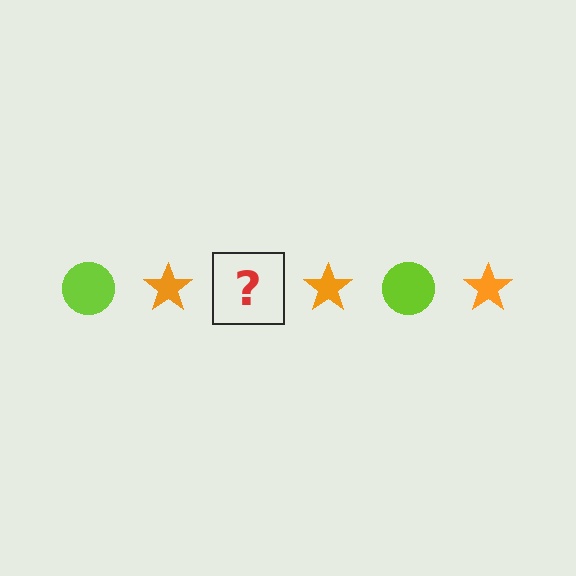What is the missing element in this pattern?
The missing element is a lime circle.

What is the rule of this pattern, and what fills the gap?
The rule is that the pattern alternates between lime circle and orange star. The gap should be filled with a lime circle.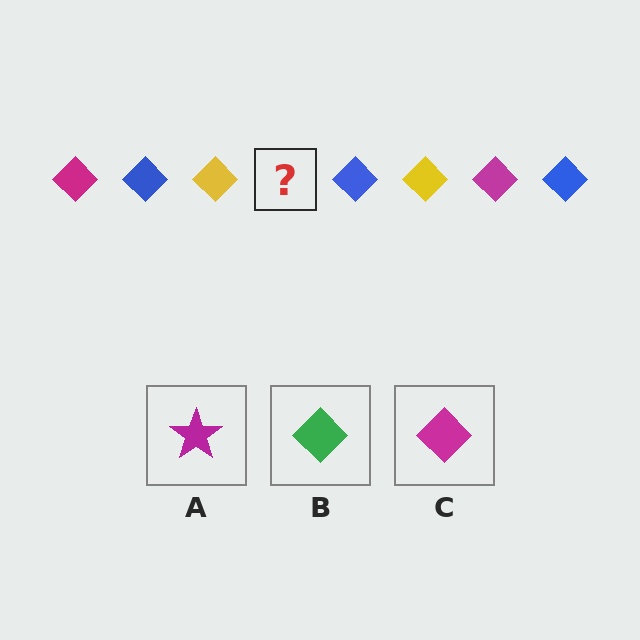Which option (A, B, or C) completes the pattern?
C.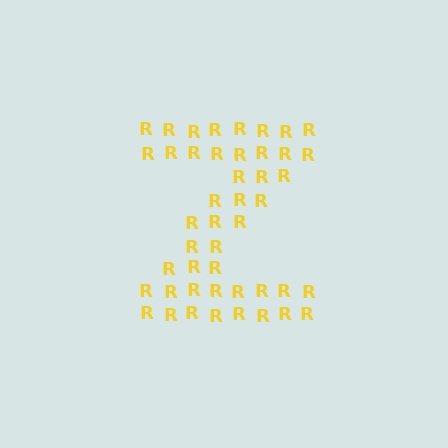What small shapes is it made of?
It is made of small letter R's.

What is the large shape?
The large shape is the letter Z.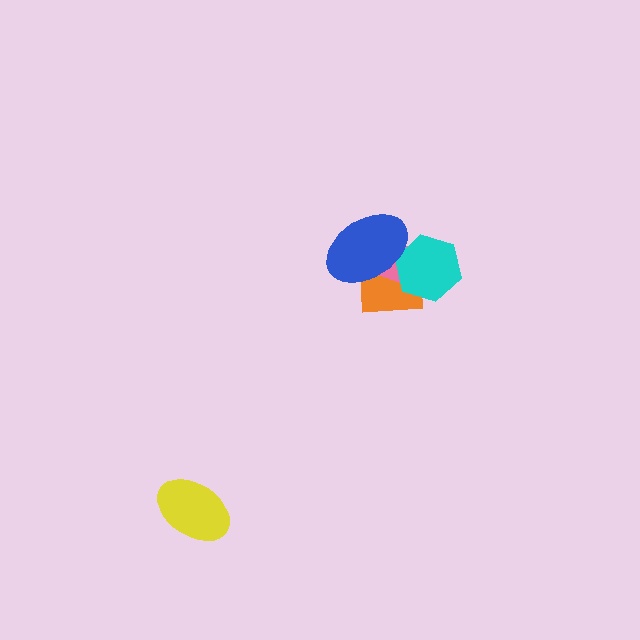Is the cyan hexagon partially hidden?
Yes, it is partially covered by another shape.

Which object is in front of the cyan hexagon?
The blue ellipse is in front of the cyan hexagon.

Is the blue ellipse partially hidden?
No, no other shape covers it.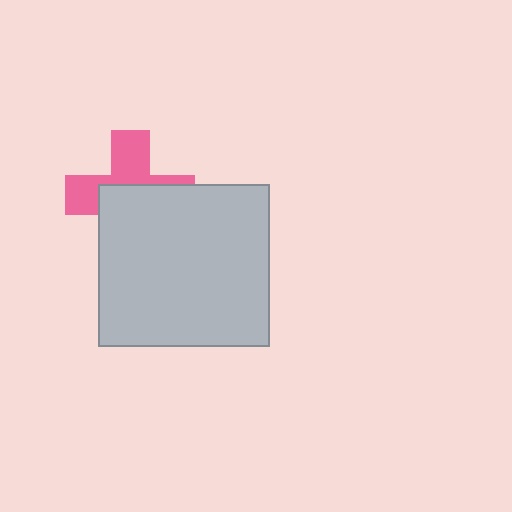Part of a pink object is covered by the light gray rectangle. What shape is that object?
It is a cross.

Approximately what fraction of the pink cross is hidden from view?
Roughly 56% of the pink cross is hidden behind the light gray rectangle.